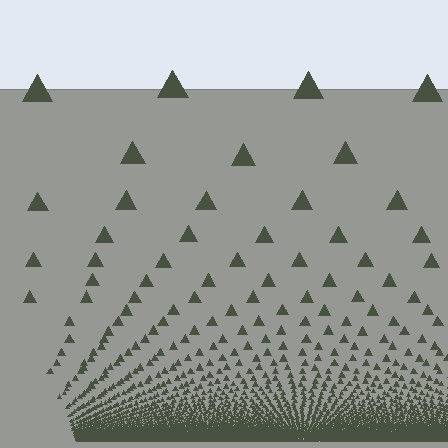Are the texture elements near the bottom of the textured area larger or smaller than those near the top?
Smaller. The gradient is inverted — elements near the bottom are smaller and denser.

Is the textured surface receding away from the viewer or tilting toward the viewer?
The surface appears to tilt toward the viewer. Texture elements get larger and sparser toward the top.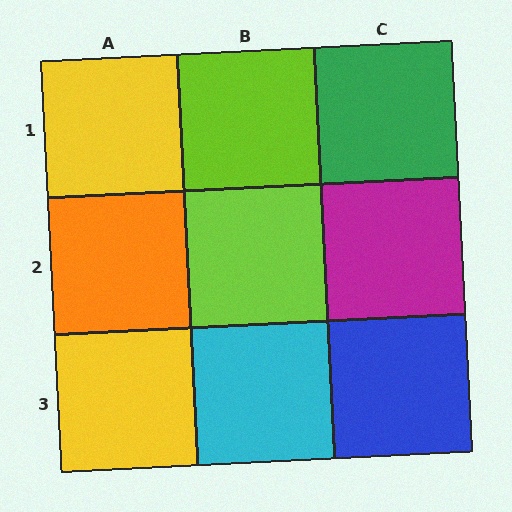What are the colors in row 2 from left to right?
Orange, lime, magenta.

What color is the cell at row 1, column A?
Yellow.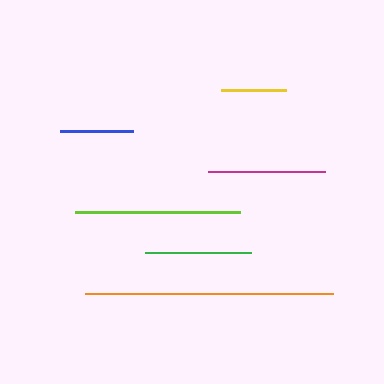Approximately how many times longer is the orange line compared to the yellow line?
The orange line is approximately 3.8 times the length of the yellow line.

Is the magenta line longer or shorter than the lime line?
The lime line is longer than the magenta line.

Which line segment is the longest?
The orange line is the longest at approximately 248 pixels.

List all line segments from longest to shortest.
From longest to shortest: orange, lime, magenta, green, blue, yellow.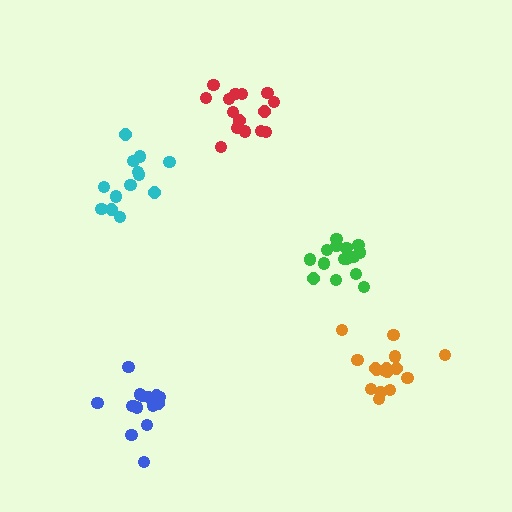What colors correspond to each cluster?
The clusters are colored: blue, green, red, cyan, orange.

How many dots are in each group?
Group 1: 16 dots, Group 2: 15 dots, Group 3: 15 dots, Group 4: 13 dots, Group 5: 17 dots (76 total).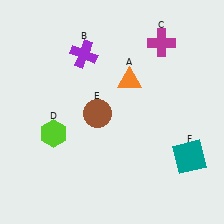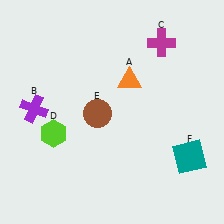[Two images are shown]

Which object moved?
The purple cross (B) moved down.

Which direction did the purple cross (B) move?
The purple cross (B) moved down.